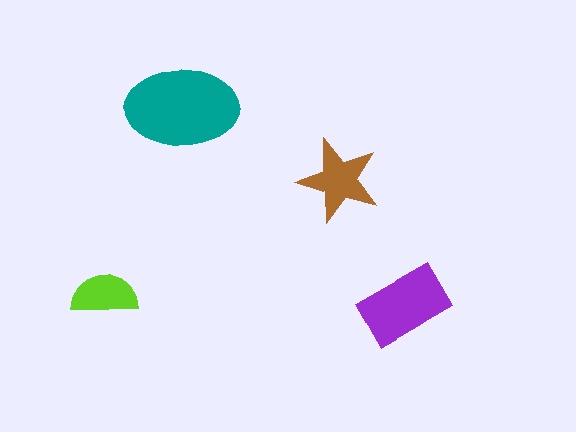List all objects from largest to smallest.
The teal ellipse, the purple rectangle, the brown star, the lime semicircle.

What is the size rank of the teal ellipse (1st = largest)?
1st.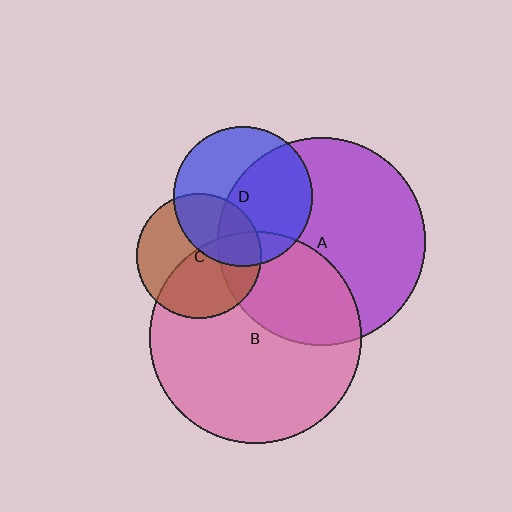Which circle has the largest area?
Circle B (pink).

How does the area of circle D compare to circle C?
Approximately 1.2 times.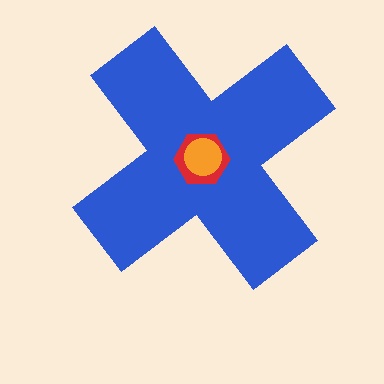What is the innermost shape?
The orange circle.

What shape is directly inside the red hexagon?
The orange circle.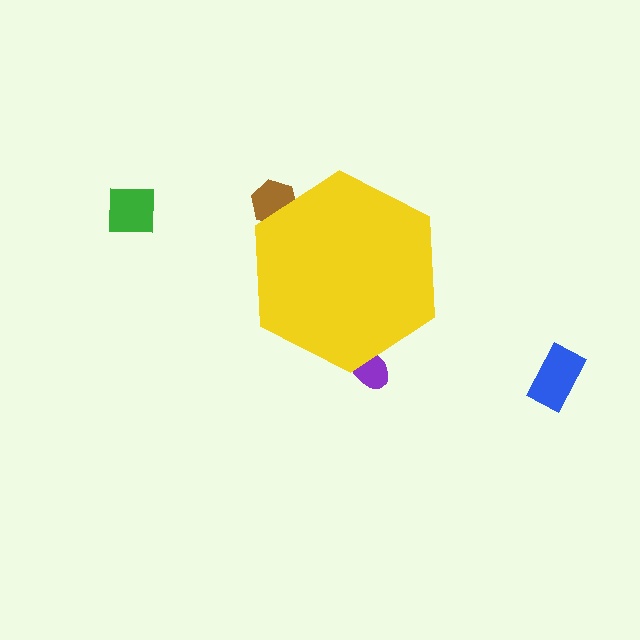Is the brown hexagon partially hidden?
Yes, the brown hexagon is partially hidden behind the yellow hexagon.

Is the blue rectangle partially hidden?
No, the blue rectangle is fully visible.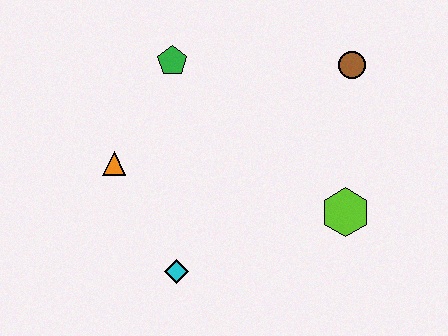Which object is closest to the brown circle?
The lime hexagon is closest to the brown circle.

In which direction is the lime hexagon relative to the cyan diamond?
The lime hexagon is to the right of the cyan diamond.